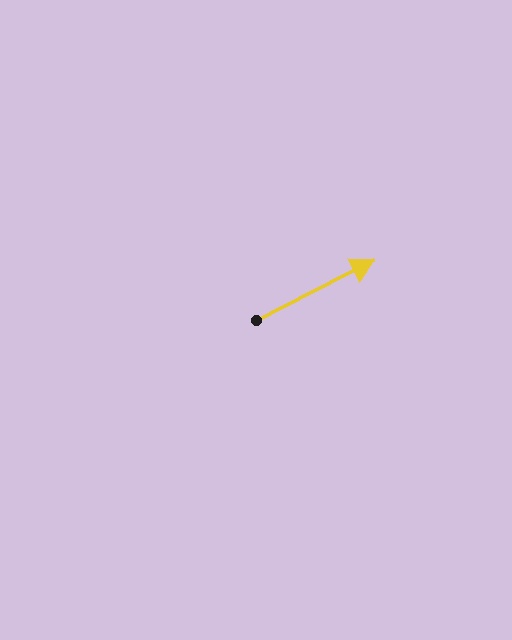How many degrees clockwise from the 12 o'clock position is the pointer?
Approximately 63 degrees.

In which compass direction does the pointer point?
Northeast.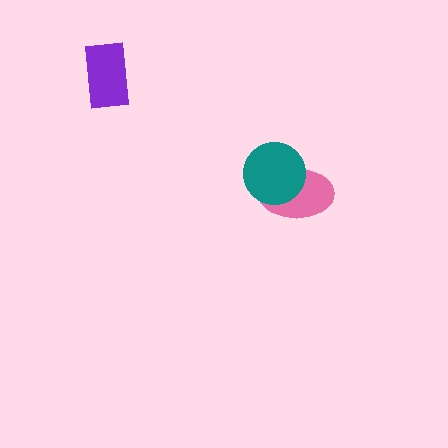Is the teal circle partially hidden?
No, no other shape covers it.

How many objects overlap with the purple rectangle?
0 objects overlap with the purple rectangle.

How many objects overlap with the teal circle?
1 object overlaps with the teal circle.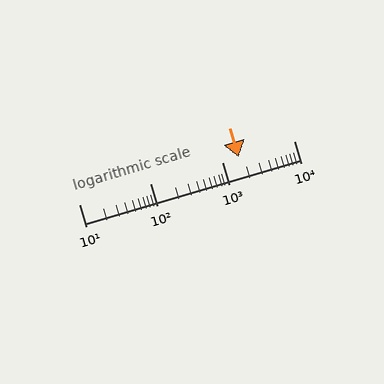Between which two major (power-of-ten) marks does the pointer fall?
The pointer is between 1000 and 10000.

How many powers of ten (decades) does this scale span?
The scale spans 3 decades, from 10 to 10000.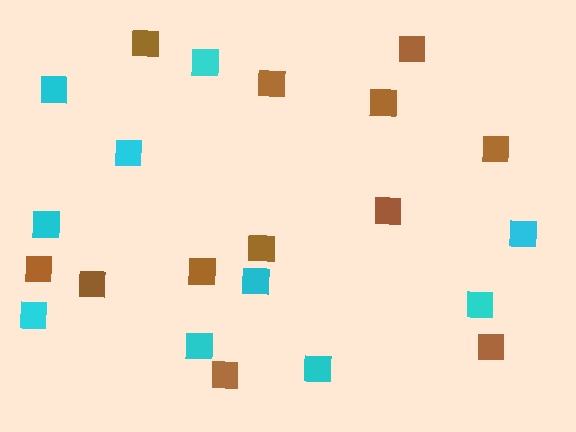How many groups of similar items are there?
There are 2 groups: one group of brown squares (12) and one group of cyan squares (10).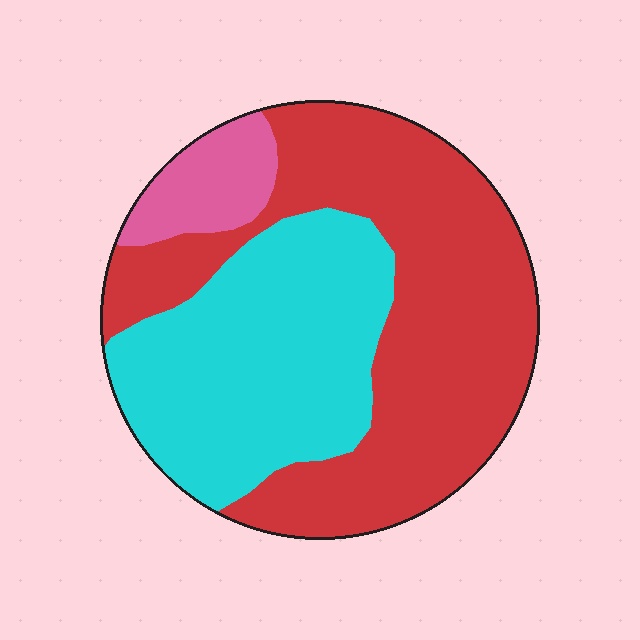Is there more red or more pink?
Red.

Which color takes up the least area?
Pink, at roughly 10%.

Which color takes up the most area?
Red, at roughly 55%.